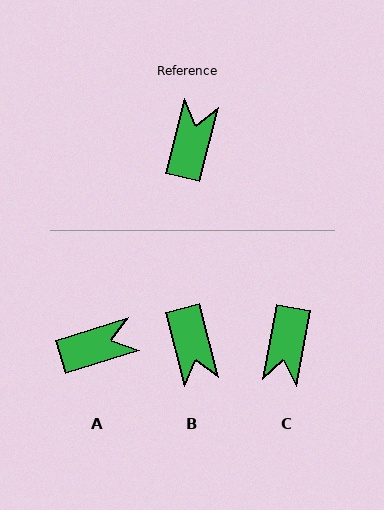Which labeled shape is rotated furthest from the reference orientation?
C, about 177 degrees away.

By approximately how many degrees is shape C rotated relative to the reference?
Approximately 177 degrees clockwise.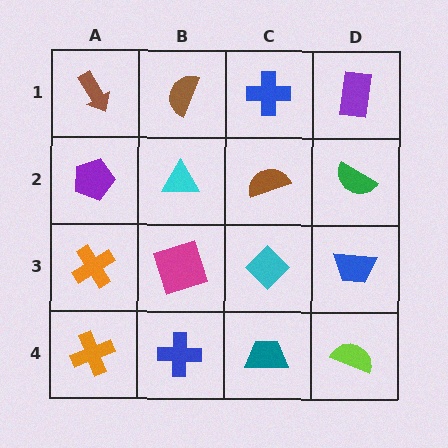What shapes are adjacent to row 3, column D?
A green semicircle (row 2, column D), a lime semicircle (row 4, column D), a cyan diamond (row 3, column C).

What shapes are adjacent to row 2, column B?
A brown semicircle (row 1, column B), a magenta square (row 3, column B), a purple pentagon (row 2, column A), a brown semicircle (row 2, column C).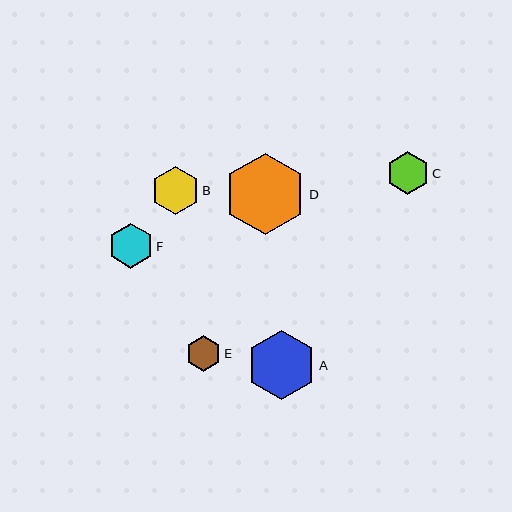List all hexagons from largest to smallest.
From largest to smallest: D, A, B, F, C, E.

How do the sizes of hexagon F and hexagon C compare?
Hexagon F and hexagon C are approximately the same size.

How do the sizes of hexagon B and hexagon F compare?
Hexagon B and hexagon F are approximately the same size.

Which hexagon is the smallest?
Hexagon E is the smallest with a size of approximately 35 pixels.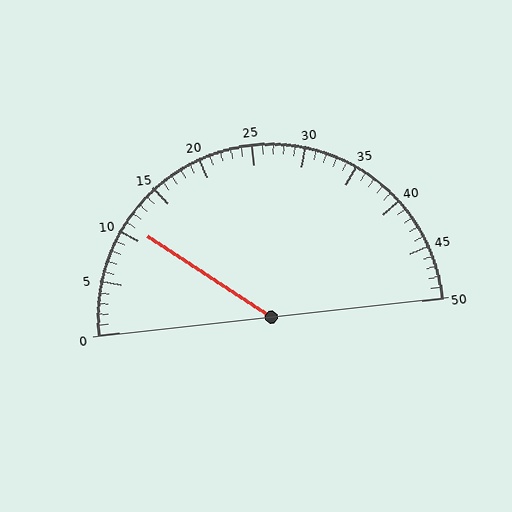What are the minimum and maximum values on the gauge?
The gauge ranges from 0 to 50.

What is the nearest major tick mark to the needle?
The nearest major tick mark is 10.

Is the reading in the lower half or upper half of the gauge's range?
The reading is in the lower half of the range (0 to 50).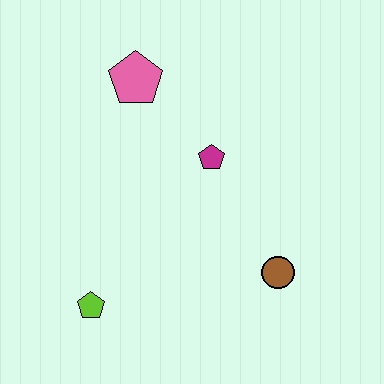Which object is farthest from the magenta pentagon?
The lime pentagon is farthest from the magenta pentagon.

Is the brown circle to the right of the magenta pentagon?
Yes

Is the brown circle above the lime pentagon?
Yes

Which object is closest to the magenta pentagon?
The pink pentagon is closest to the magenta pentagon.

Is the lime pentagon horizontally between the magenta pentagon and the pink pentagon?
No